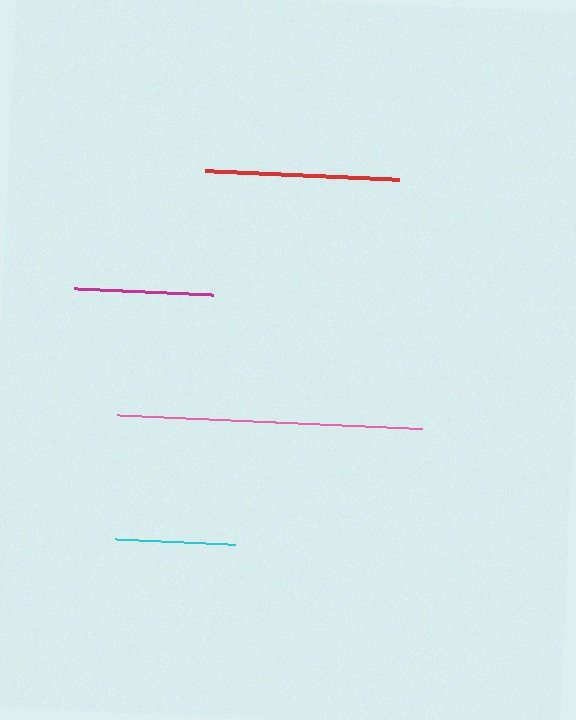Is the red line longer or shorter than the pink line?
The pink line is longer than the red line.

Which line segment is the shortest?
The cyan line is the shortest at approximately 120 pixels.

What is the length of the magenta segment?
The magenta segment is approximately 139 pixels long.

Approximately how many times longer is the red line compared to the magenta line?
The red line is approximately 1.4 times the length of the magenta line.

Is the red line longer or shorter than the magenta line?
The red line is longer than the magenta line.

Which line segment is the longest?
The pink line is the longest at approximately 304 pixels.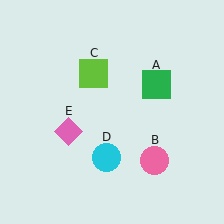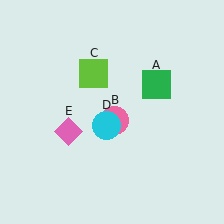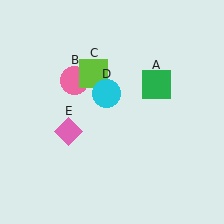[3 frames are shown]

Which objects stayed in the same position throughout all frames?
Green square (object A) and lime square (object C) and pink diamond (object E) remained stationary.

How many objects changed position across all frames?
2 objects changed position: pink circle (object B), cyan circle (object D).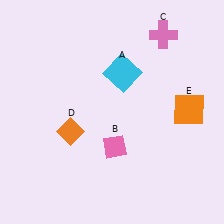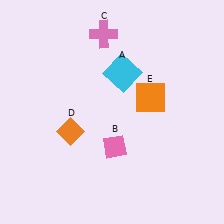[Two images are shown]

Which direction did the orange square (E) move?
The orange square (E) moved left.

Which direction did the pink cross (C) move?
The pink cross (C) moved left.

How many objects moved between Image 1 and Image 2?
2 objects moved between the two images.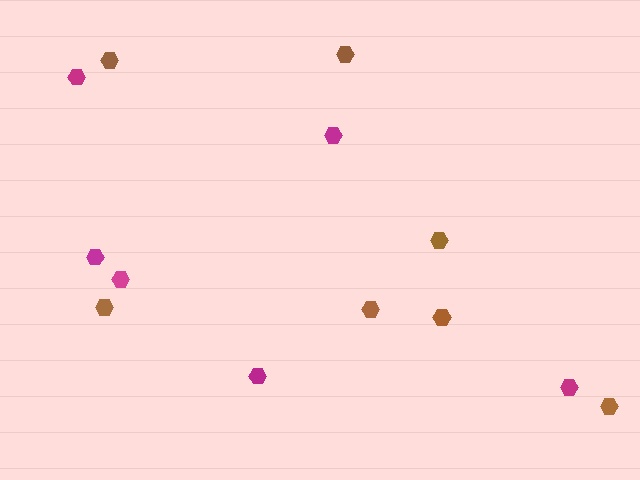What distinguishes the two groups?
There are 2 groups: one group of magenta hexagons (6) and one group of brown hexagons (7).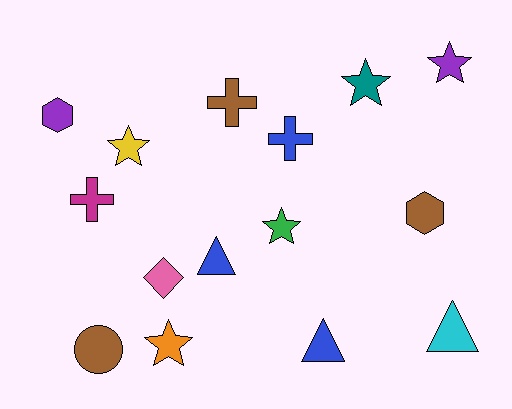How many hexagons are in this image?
There are 2 hexagons.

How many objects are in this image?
There are 15 objects.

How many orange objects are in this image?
There is 1 orange object.